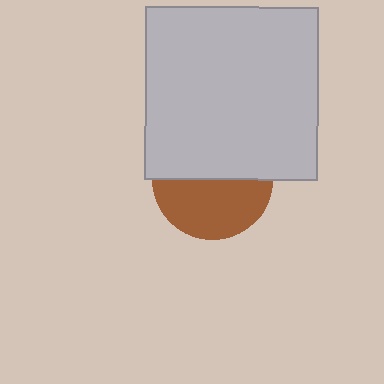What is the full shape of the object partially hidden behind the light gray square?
The partially hidden object is a brown circle.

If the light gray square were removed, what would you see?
You would see the complete brown circle.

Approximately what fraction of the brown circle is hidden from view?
Roughly 51% of the brown circle is hidden behind the light gray square.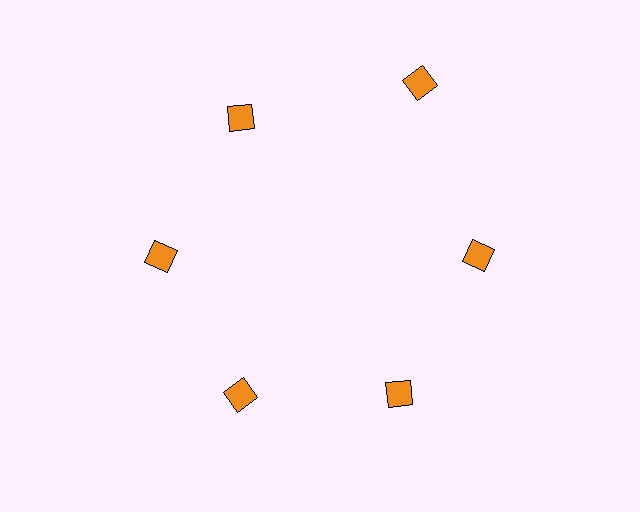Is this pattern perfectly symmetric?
No. The 6 orange diamonds are arranged in a ring, but one element near the 1 o'clock position is pushed outward from the center, breaking the 6-fold rotational symmetry.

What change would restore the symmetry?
The symmetry would be restored by moving it inward, back onto the ring so that all 6 diamonds sit at equal angles and equal distance from the center.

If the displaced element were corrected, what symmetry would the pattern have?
It would have 6-fold rotational symmetry — the pattern would map onto itself every 60 degrees.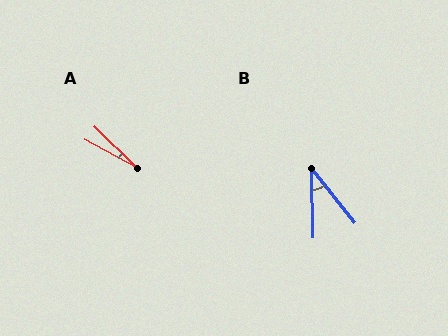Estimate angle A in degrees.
Approximately 16 degrees.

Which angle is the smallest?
A, at approximately 16 degrees.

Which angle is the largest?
B, at approximately 37 degrees.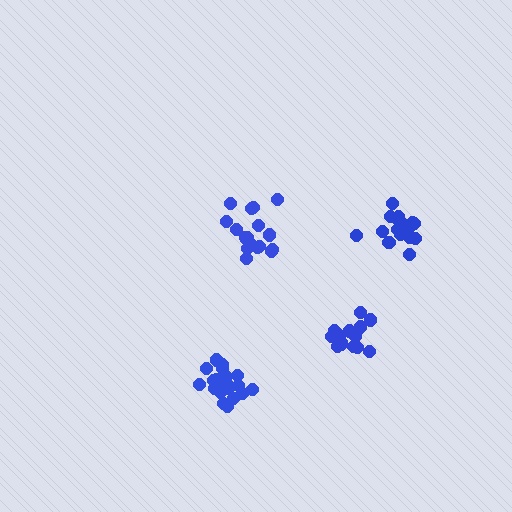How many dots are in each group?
Group 1: 18 dots, Group 2: 15 dots, Group 3: 19 dots, Group 4: 21 dots (73 total).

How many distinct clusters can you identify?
There are 4 distinct clusters.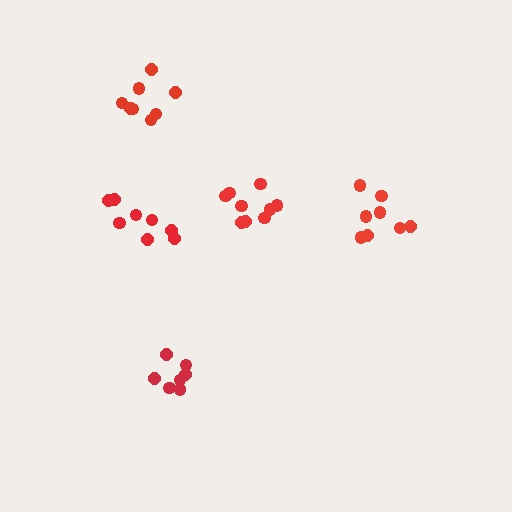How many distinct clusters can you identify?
There are 5 distinct clusters.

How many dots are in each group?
Group 1: 8 dots, Group 2: 7 dots, Group 3: 8 dots, Group 4: 9 dots, Group 5: 8 dots (40 total).